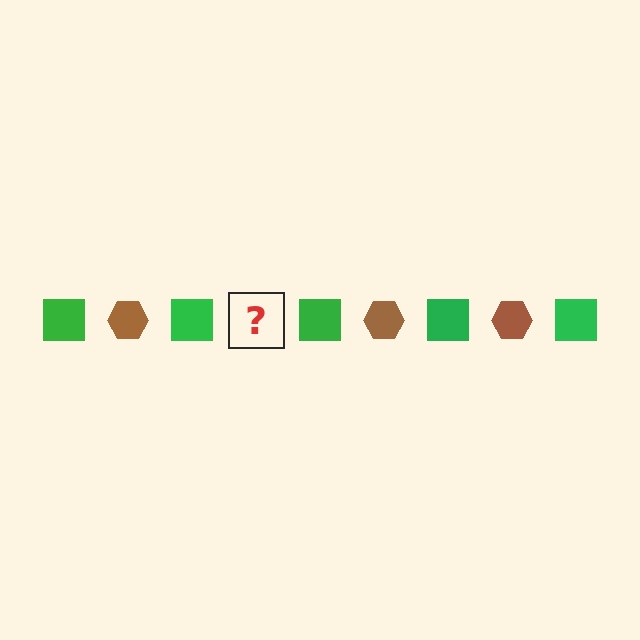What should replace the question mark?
The question mark should be replaced with a brown hexagon.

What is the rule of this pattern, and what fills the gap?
The rule is that the pattern alternates between green square and brown hexagon. The gap should be filled with a brown hexagon.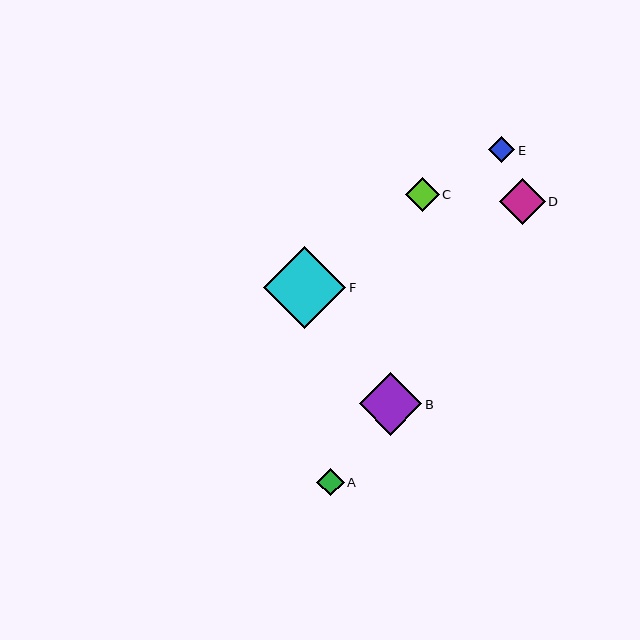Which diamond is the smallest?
Diamond E is the smallest with a size of approximately 27 pixels.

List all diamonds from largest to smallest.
From largest to smallest: F, B, D, C, A, E.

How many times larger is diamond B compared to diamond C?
Diamond B is approximately 1.9 times the size of diamond C.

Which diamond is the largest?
Diamond F is the largest with a size of approximately 82 pixels.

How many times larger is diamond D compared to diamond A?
Diamond D is approximately 1.7 times the size of diamond A.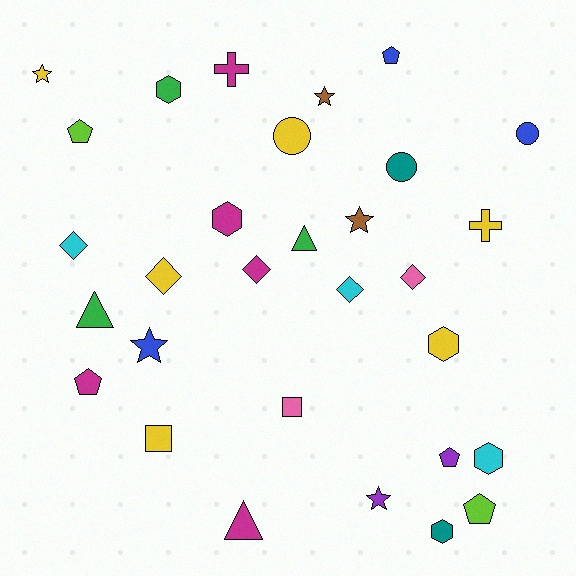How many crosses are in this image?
There are 2 crosses.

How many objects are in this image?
There are 30 objects.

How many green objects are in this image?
There are 3 green objects.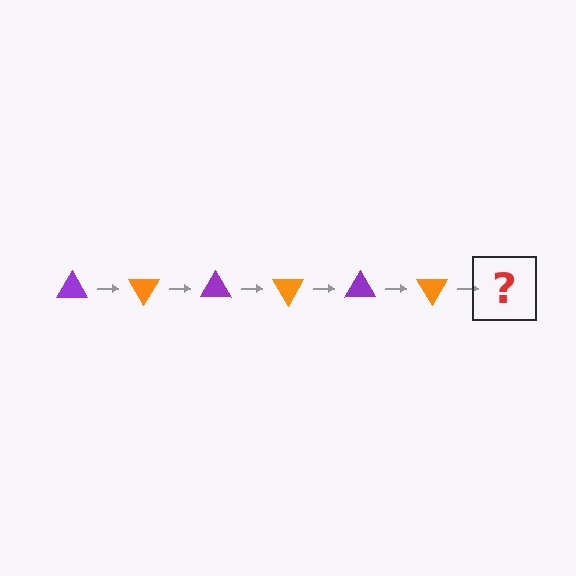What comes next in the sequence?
The next element should be a purple triangle, rotated 360 degrees from the start.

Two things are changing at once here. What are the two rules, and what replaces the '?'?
The two rules are that it rotates 60 degrees each step and the color cycles through purple and orange. The '?' should be a purple triangle, rotated 360 degrees from the start.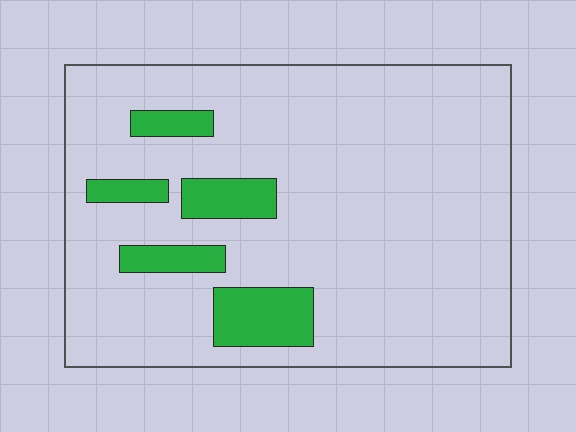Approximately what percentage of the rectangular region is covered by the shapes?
Approximately 15%.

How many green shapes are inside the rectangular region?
5.